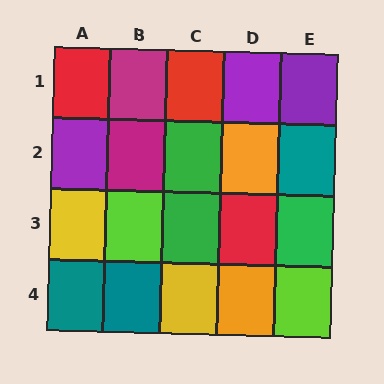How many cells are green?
3 cells are green.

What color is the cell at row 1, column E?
Purple.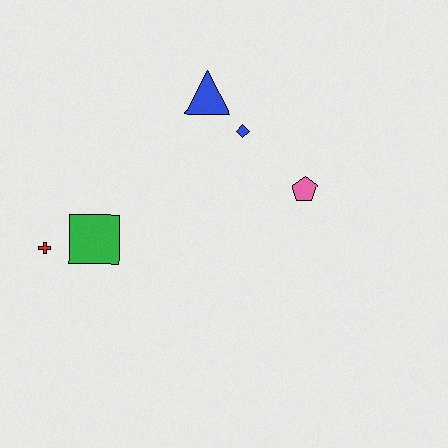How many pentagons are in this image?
There is 1 pentagon.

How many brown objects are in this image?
There are no brown objects.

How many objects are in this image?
There are 5 objects.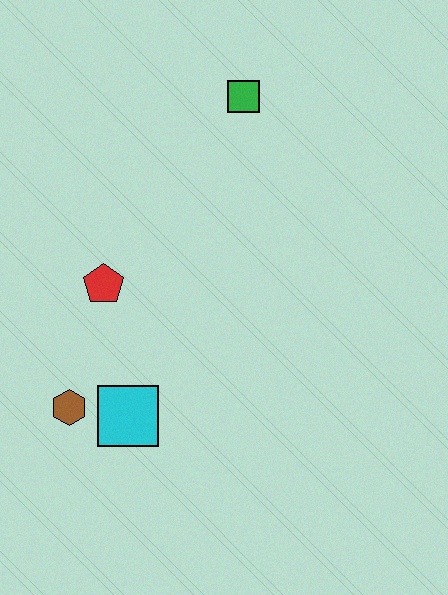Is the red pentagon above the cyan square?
Yes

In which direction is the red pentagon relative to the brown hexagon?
The red pentagon is above the brown hexagon.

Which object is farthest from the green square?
The brown hexagon is farthest from the green square.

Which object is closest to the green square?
The red pentagon is closest to the green square.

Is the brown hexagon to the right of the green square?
No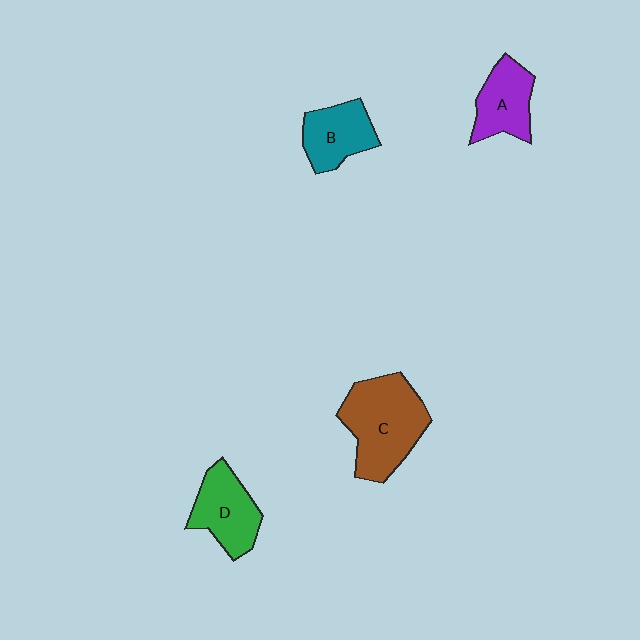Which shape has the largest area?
Shape C (brown).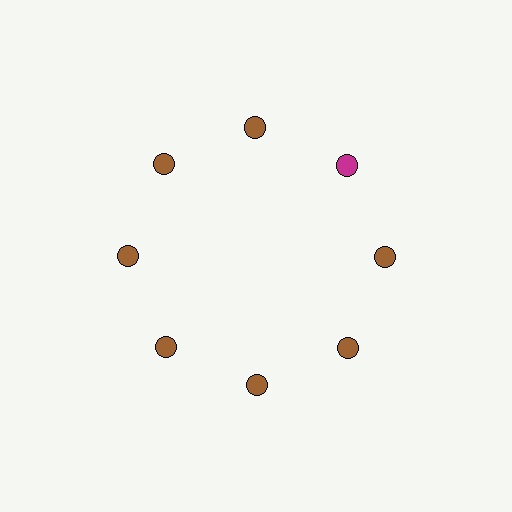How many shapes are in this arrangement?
There are 8 shapes arranged in a ring pattern.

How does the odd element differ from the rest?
It has a different color: magenta instead of brown.